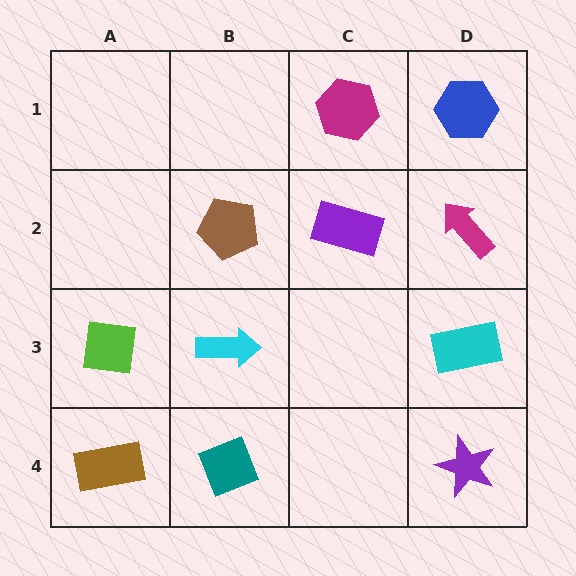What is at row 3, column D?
A cyan rectangle.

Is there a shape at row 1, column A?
No, that cell is empty.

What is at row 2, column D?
A magenta arrow.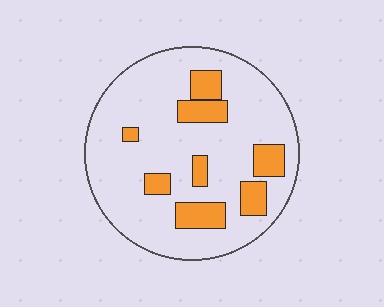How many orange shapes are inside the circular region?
8.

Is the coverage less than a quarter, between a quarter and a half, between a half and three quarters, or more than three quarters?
Less than a quarter.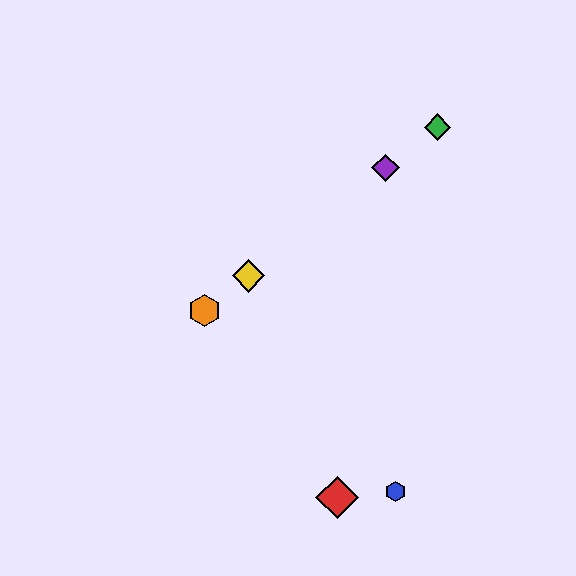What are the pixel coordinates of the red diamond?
The red diamond is at (337, 497).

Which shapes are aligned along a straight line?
The green diamond, the yellow diamond, the purple diamond, the orange hexagon are aligned along a straight line.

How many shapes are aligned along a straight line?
4 shapes (the green diamond, the yellow diamond, the purple diamond, the orange hexagon) are aligned along a straight line.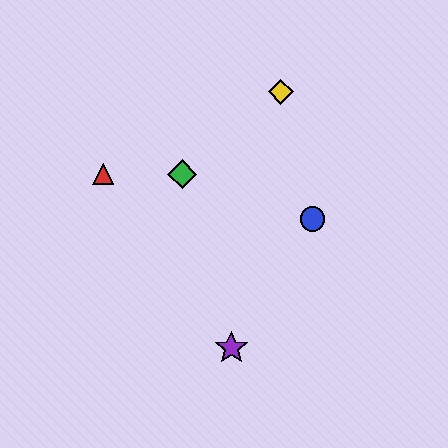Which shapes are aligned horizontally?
The red triangle, the green diamond are aligned horizontally.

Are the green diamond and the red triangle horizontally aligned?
Yes, both are at y≈174.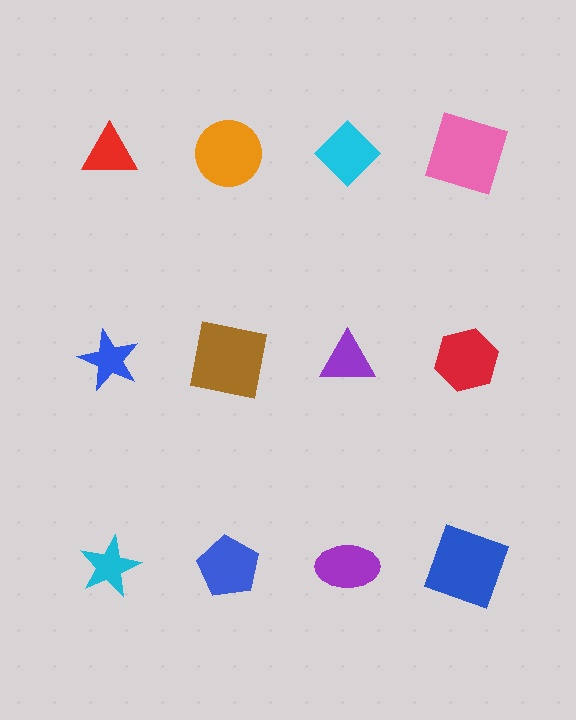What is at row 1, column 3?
A cyan diamond.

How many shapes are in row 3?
4 shapes.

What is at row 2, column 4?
A red hexagon.